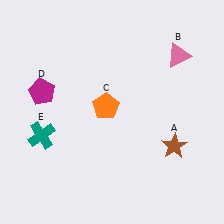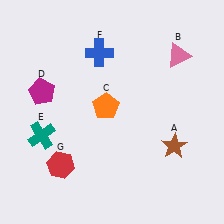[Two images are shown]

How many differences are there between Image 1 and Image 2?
There are 2 differences between the two images.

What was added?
A blue cross (F), a red hexagon (G) were added in Image 2.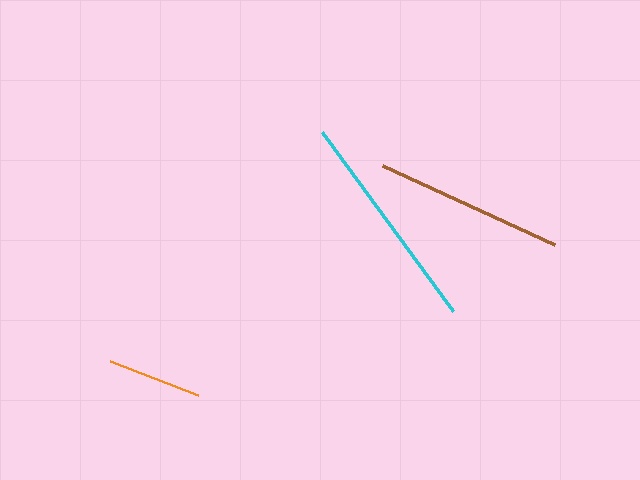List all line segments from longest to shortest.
From longest to shortest: cyan, brown, orange.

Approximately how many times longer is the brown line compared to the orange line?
The brown line is approximately 2.0 times the length of the orange line.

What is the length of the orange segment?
The orange segment is approximately 94 pixels long.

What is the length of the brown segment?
The brown segment is approximately 190 pixels long.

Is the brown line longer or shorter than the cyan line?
The cyan line is longer than the brown line.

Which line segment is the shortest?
The orange line is the shortest at approximately 94 pixels.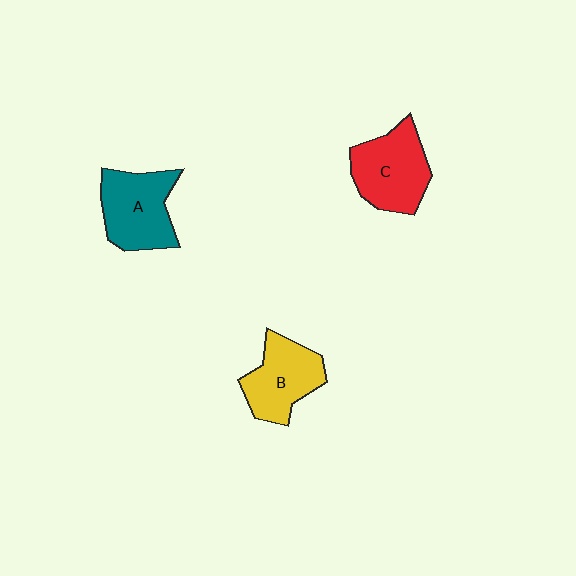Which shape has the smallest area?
Shape B (yellow).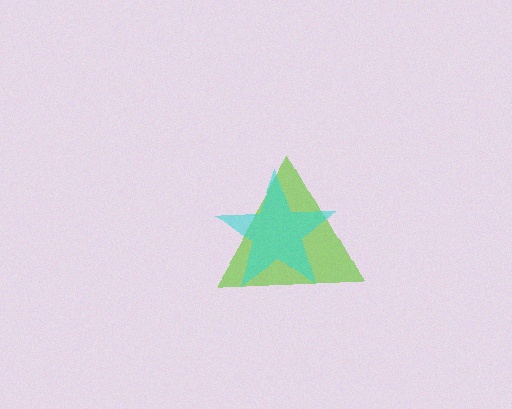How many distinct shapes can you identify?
There are 2 distinct shapes: a lime triangle, a cyan star.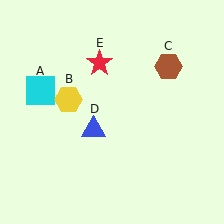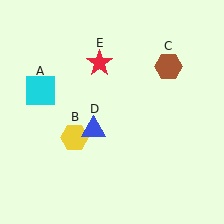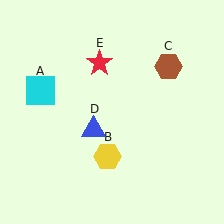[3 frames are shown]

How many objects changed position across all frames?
1 object changed position: yellow hexagon (object B).